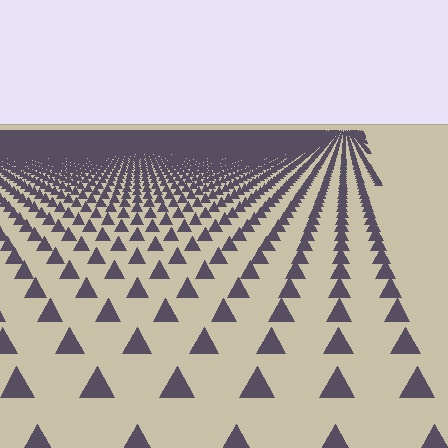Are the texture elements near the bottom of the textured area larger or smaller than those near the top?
Larger. Near the bottom, elements are closer to the viewer and appear at a bigger on-screen size.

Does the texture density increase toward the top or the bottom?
Density increases toward the top.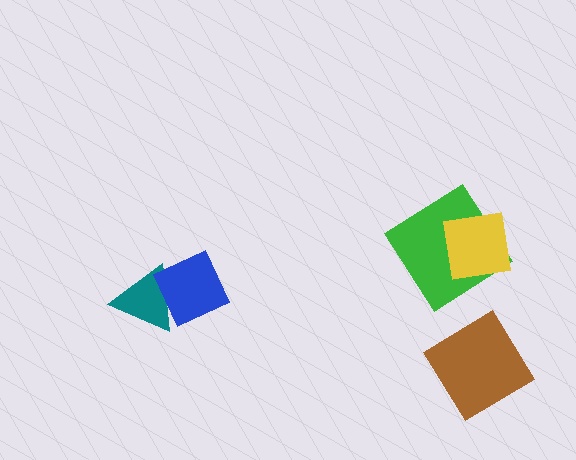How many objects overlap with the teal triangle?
1 object overlaps with the teal triangle.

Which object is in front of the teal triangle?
The blue diamond is in front of the teal triangle.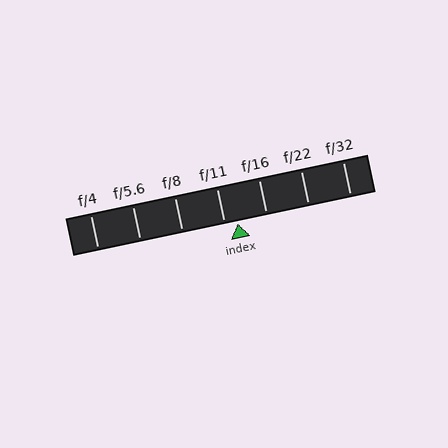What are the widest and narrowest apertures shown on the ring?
The widest aperture shown is f/4 and the narrowest is f/32.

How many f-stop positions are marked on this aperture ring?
There are 7 f-stop positions marked.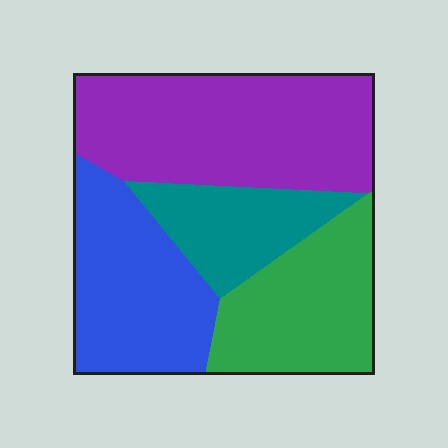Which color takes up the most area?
Purple, at roughly 35%.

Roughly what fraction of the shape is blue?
Blue covers about 25% of the shape.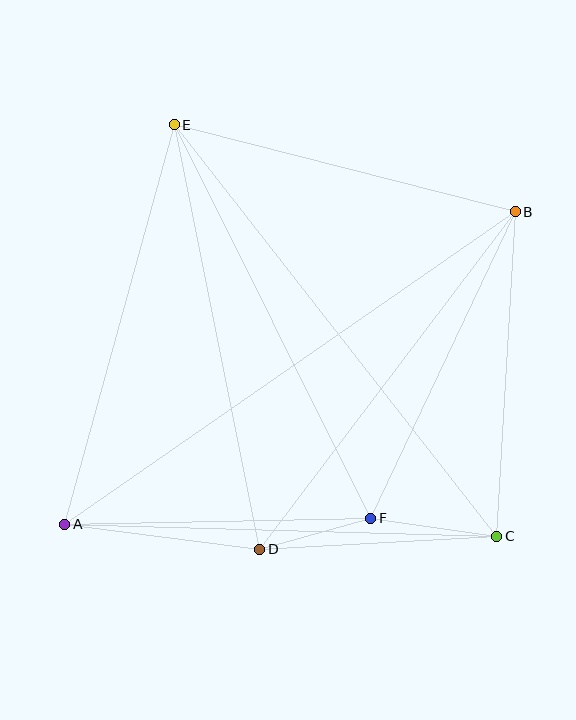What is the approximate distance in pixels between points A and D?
The distance between A and D is approximately 196 pixels.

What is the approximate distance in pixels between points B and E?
The distance between B and E is approximately 352 pixels.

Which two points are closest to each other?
Points D and F are closest to each other.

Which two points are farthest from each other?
Points A and B are farthest from each other.